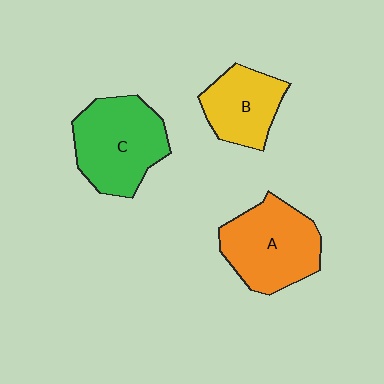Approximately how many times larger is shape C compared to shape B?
Approximately 1.4 times.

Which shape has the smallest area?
Shape B (yellow).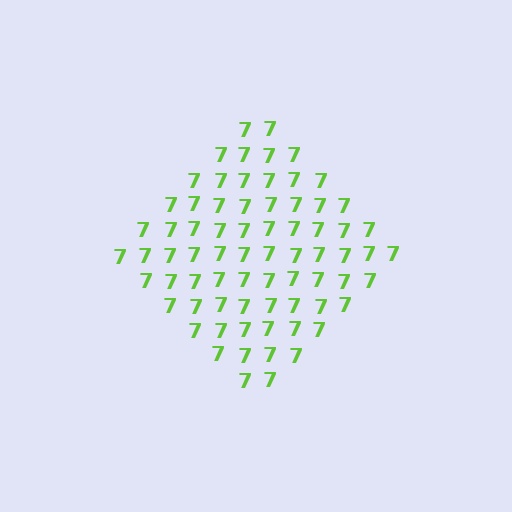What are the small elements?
The small elements are digit 7's.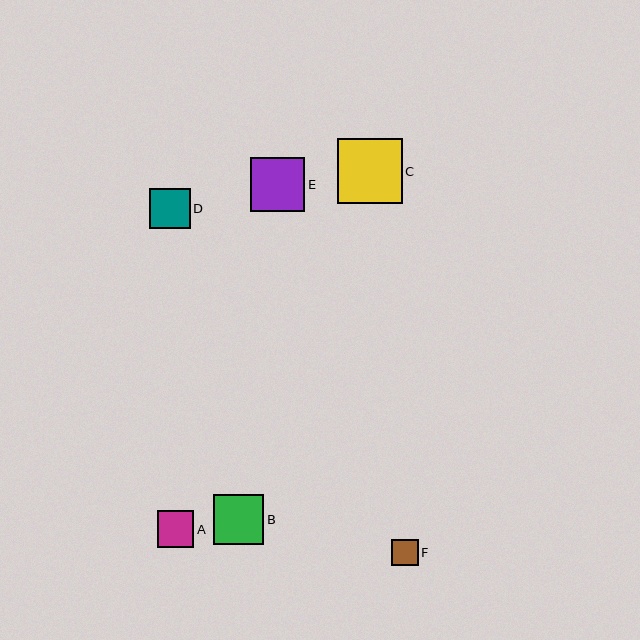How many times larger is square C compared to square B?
Square C is approximately 1.3 times the size of square B.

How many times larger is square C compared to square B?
Square C is approximately 1.3 times the size of square B.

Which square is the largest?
Square C is the largest with a size of approximately 65 pixels.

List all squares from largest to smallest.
From largest to smallest: C, E, B, D, A, F.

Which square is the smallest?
Square F is the smallest with a size of approximately 26 pixels.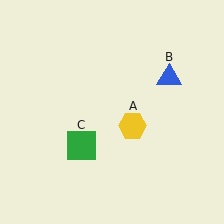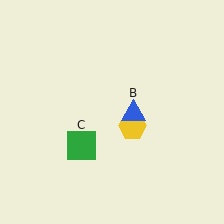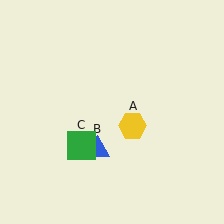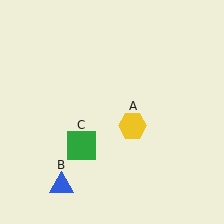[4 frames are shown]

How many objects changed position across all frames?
1 object changed position: blue triangle (object B).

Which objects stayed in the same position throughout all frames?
Yellow hexagon (object A) and green square (object C) remained stationary.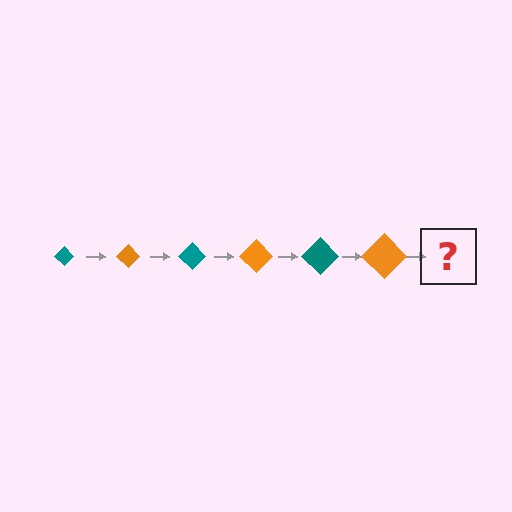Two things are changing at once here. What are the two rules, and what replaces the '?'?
The two rules are that the diamond grows larger each step and the color cycles through teal and orange. The '?' should be a teal diamond, larger than the previous one.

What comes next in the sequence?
The next element should be a teal diamond, larger than the previous one.